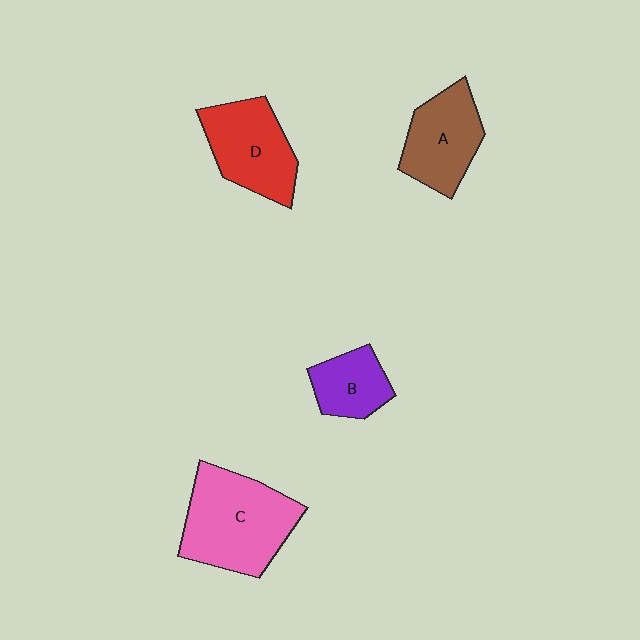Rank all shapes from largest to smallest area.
From largest to smallest: C (pink), D (red), A (brown), B (purple).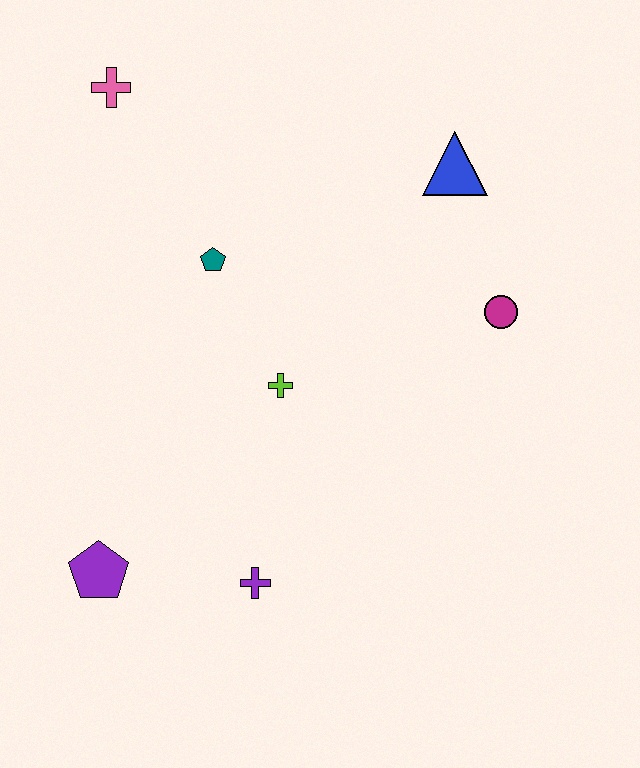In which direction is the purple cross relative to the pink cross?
The purple cross is below the pink cross.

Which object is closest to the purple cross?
The purple pentagon is closest to the purple cross.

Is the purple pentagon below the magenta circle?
Yes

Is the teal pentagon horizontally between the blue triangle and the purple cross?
No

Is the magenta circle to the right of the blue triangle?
Yes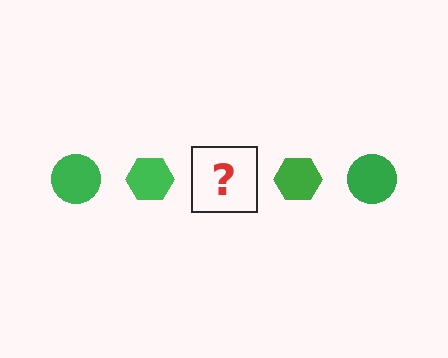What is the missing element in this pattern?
The missing element is a green circle.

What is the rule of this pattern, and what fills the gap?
The rule is that the pattern cycles through circle, hexagon shapes in green. The gap should be filled with a green circle.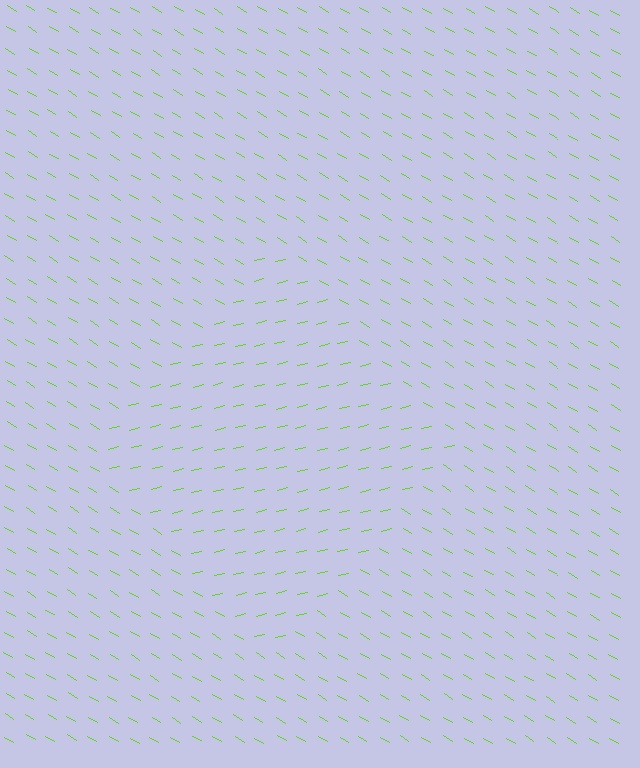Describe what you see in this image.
The image is filled with small lime line segments. A diamond region in the image has lines oriented differently from the surrounding lines, creating a visible texture boundary.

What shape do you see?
I see a diamond.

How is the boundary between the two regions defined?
The boundary is defined purely by a change in line orientation (approximately 45 degrees difference). All lines are the same color and thickness.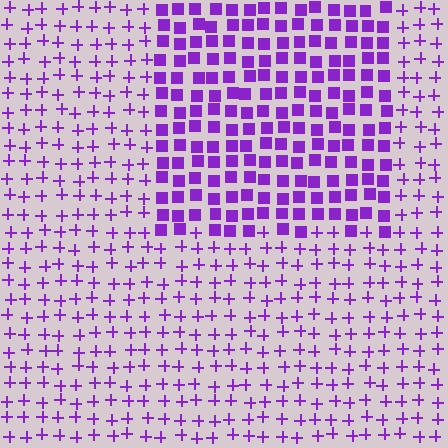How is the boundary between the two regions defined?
The boundary is defined by a change in element shape: squares inside vs. plus signs outside. All elements share the same color and spacing.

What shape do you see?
I see a rectangle.